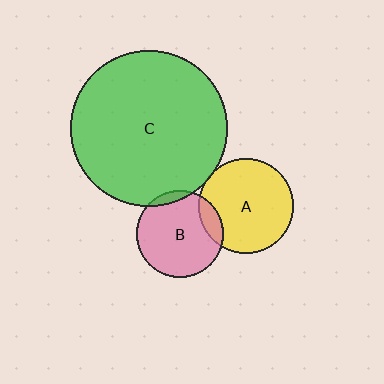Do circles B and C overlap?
Yes.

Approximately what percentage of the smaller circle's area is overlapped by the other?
Approximately 5%.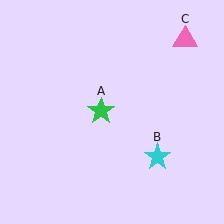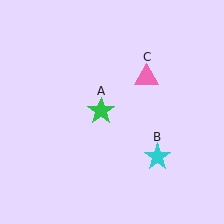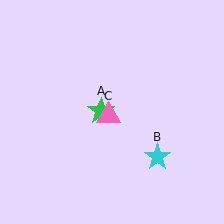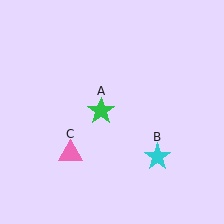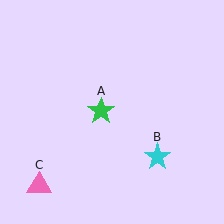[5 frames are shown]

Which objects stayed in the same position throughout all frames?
Green star (object A) and cyan star (object B) remained stationary.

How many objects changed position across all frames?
1 object changed position: pink triangle (object C).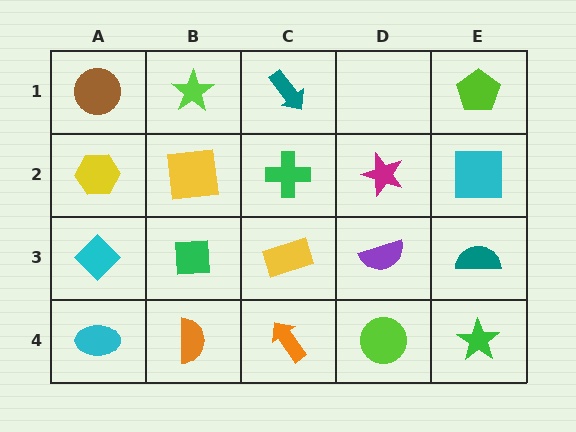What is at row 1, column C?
A teal arrow.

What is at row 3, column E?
A teal semicircle.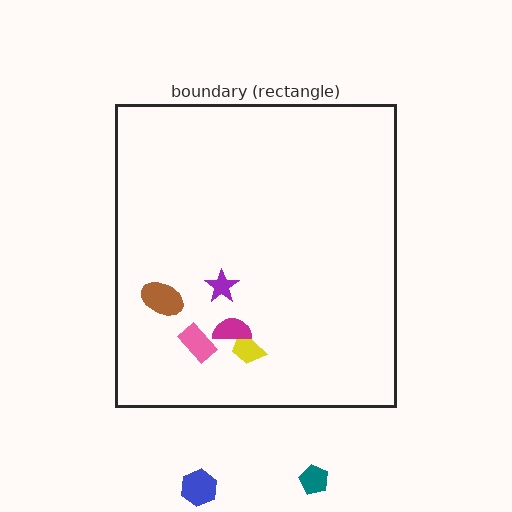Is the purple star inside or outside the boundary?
Inside.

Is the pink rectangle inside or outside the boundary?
Inside.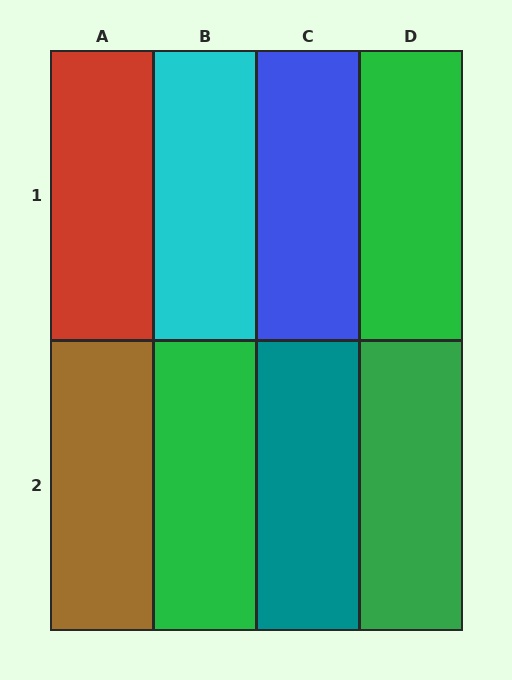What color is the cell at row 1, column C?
Blue.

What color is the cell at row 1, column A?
Red.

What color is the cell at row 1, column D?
Green.